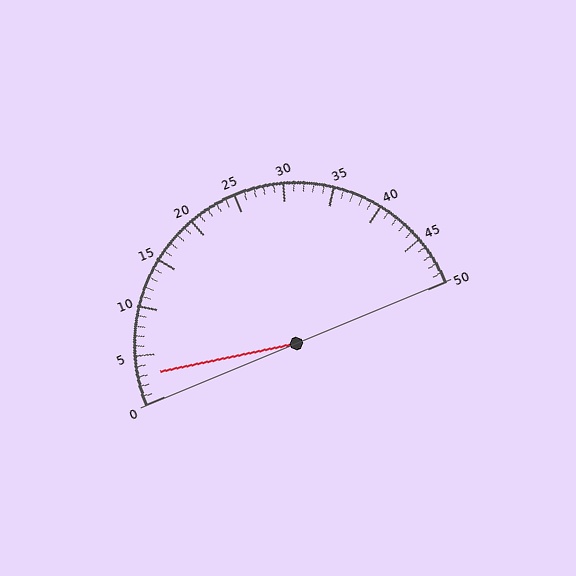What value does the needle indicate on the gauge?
The needle indicates approximately 3.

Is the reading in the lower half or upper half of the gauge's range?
The reading is in the lower half of the range (0 to 50).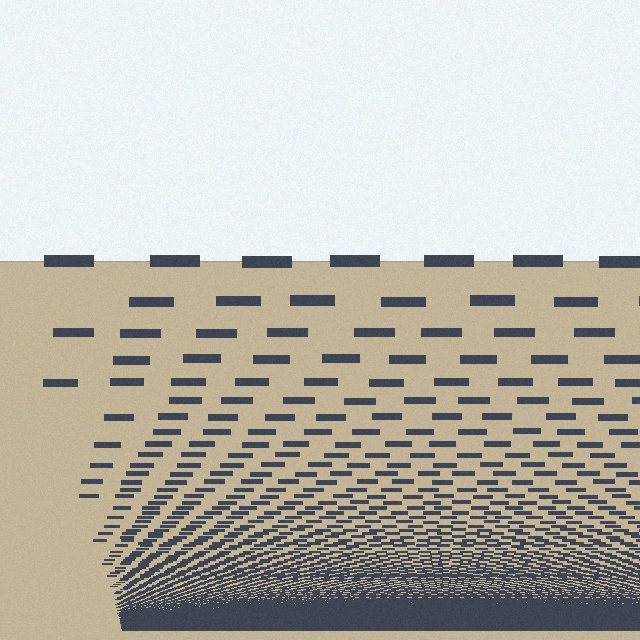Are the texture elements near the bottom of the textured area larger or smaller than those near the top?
Smaller. The gradient is inverted — elements near the bottom are smaller and denser.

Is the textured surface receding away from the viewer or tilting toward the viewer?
The surface appears to tilt toward the viewer. Texture elements get larger and sparser toward the top.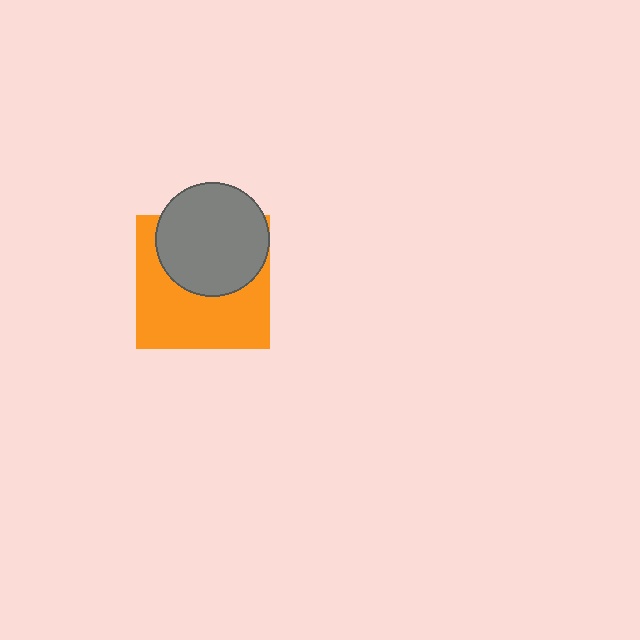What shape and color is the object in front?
The object in front is a gray circle.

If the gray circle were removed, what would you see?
You would see the complete orange square.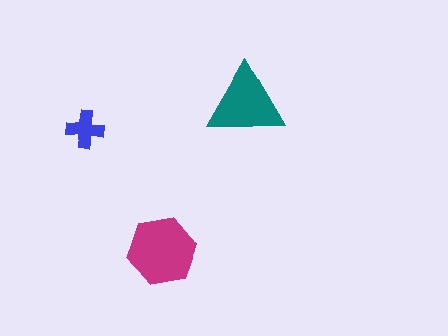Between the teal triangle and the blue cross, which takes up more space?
The teal triangle.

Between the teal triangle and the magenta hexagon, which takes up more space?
The magenta hexagon.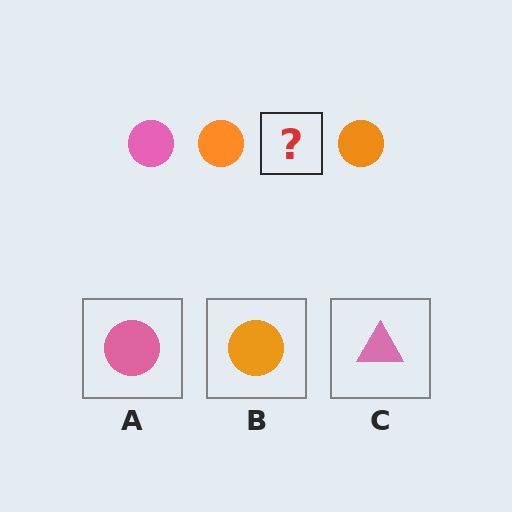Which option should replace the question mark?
Option A.